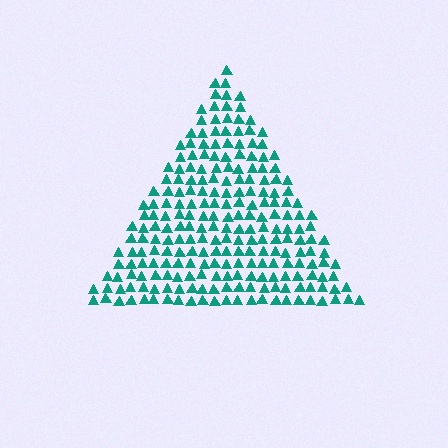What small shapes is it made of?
It is made of small triangles.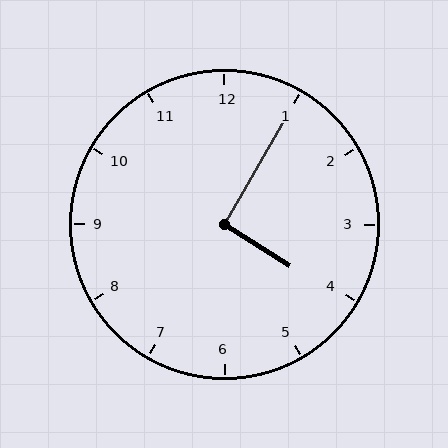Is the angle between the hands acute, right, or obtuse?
It is right.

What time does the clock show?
4:05.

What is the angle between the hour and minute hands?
Approximately 92 degrees.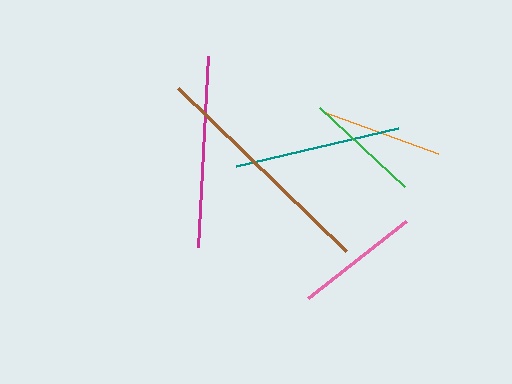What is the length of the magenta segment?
The magenta segment is approximately 191 pixels long.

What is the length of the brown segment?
The brown segment is approximately 234 pixels long.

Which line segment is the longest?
The brown line is the longest at approximately 234 pixels.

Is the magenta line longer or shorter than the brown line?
The brown line is longer than the magenta line.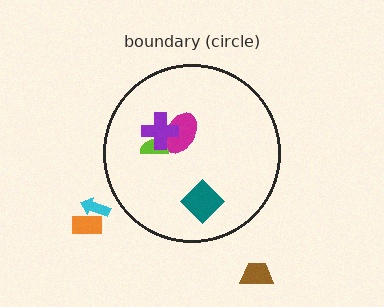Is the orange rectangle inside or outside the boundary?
Outside.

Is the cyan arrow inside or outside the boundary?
Outside.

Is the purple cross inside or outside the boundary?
Inside.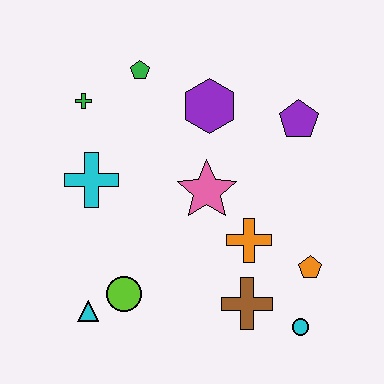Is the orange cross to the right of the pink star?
Yes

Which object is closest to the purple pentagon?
The purple hexagon is closest to the purple pentagon.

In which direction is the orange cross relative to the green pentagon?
The orange cross is below the green pentagon.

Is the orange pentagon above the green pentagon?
No